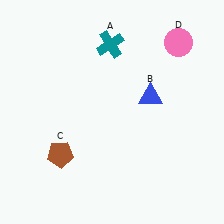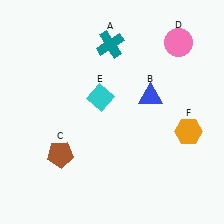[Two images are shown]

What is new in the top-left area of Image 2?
A cyan diamond (E) was added in the top-left area of Image 2.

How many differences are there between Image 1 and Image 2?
There are 2 differences between the two images.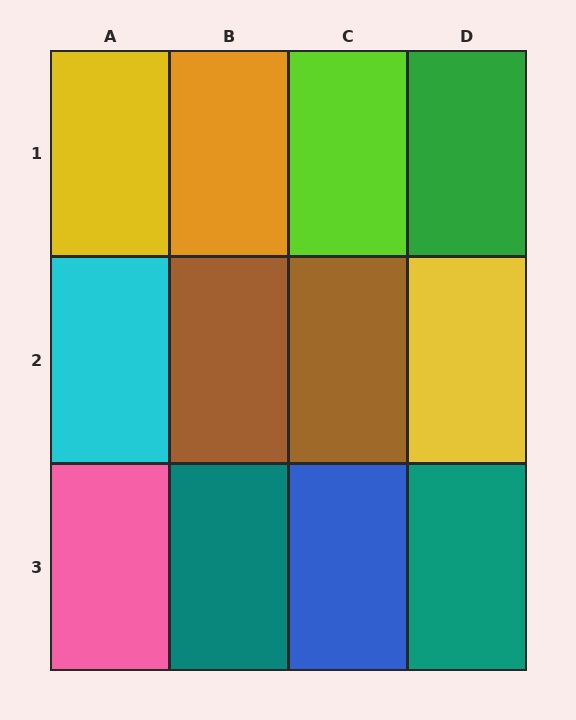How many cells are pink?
1 cell is pink.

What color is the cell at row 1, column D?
Green.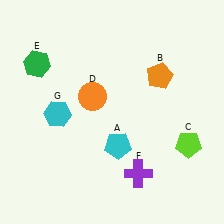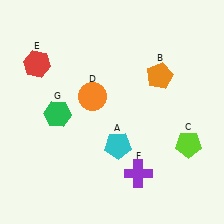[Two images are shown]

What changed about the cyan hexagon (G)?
In Image 1, G is cyan. In Image 2, it changed to green.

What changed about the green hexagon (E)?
In Image 1, E is green. In Image 2, it changed to red.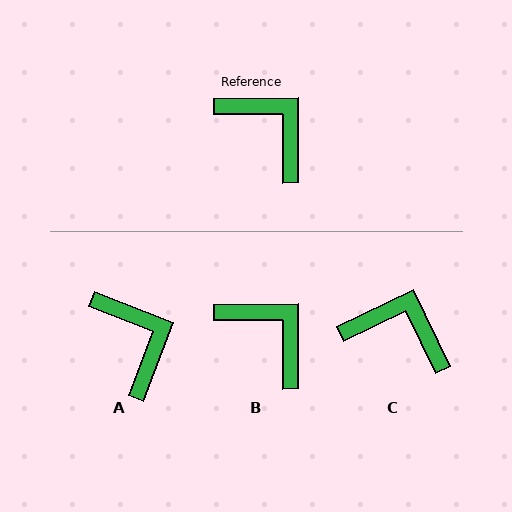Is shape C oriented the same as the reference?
No, it is off by about 25 degrees.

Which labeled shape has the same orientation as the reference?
B.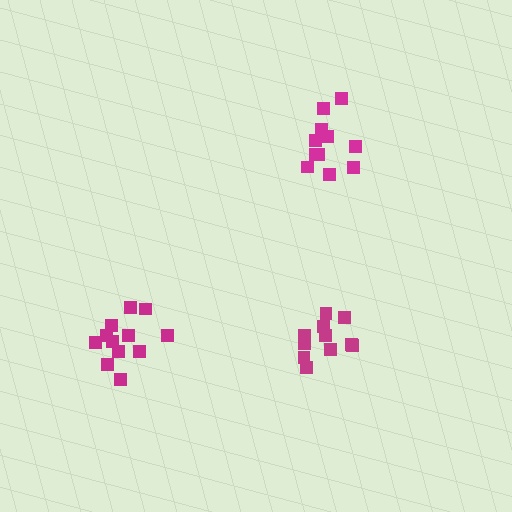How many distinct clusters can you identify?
There are 3 distinct clusters.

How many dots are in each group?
Group 1: 11 dots, Group 2: 12 dots, Group 3: 11 dots (34 total).